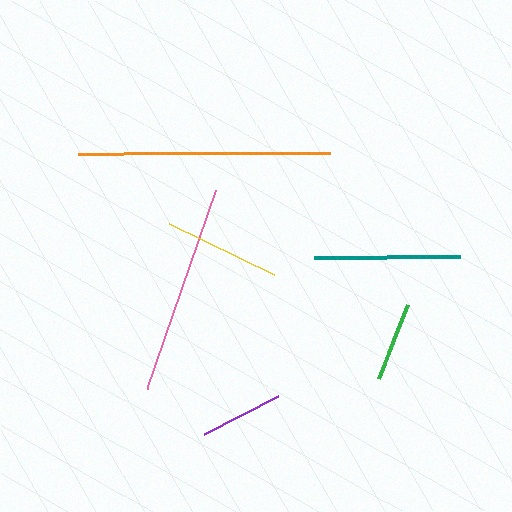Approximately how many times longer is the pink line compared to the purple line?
The pink line is approximately 2.5 times the length of the purple line.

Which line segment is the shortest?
The green line is the shortest at approximately 79 pixels.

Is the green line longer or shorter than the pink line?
The pink line is longer than the green line.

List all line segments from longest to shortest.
From longest to shortest: orange, pink, teal, yellow, purple, green.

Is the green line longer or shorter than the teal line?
The teal line is longer than the green line.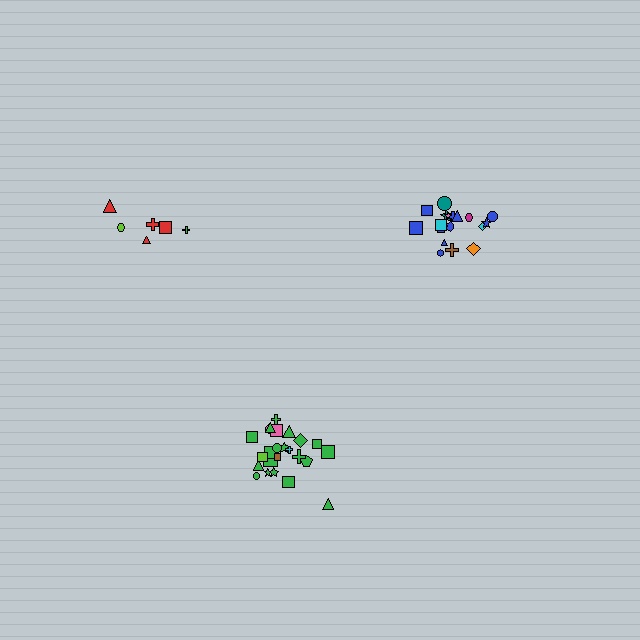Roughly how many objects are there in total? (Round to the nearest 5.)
Roughly 50 objects in total.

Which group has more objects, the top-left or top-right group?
The top-right group.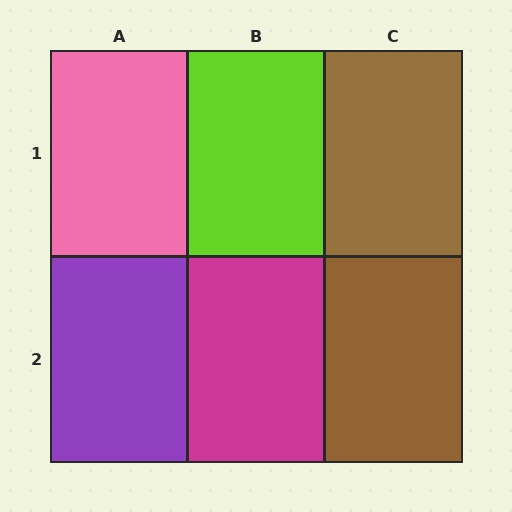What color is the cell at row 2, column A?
Purple.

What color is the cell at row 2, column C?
Brown.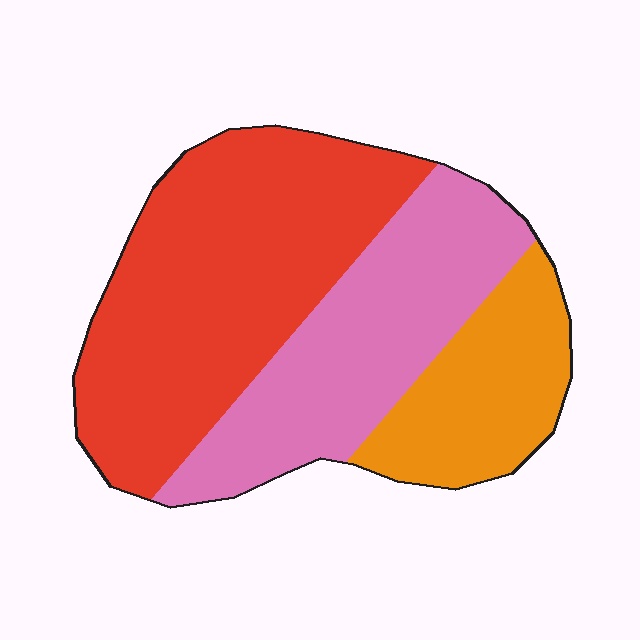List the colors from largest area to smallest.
From largest to smallest: red, pink, orange.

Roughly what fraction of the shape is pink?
Pink covers around 30% of the shape.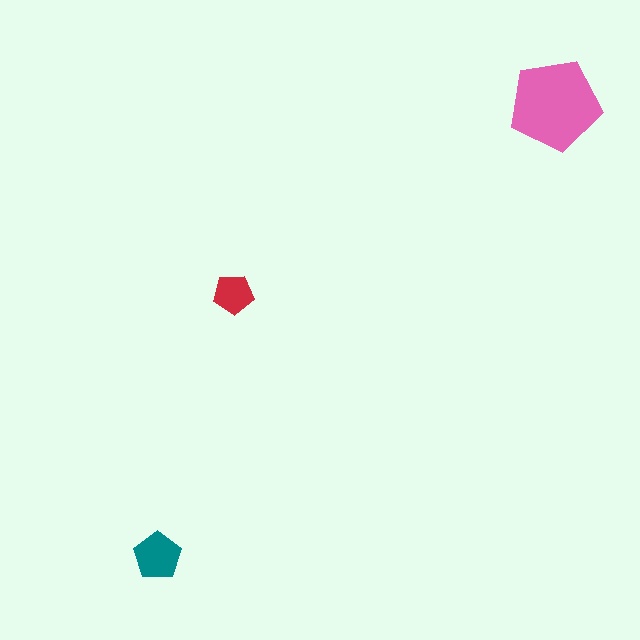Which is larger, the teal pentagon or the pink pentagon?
The pink one.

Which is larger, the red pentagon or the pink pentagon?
The pink one.